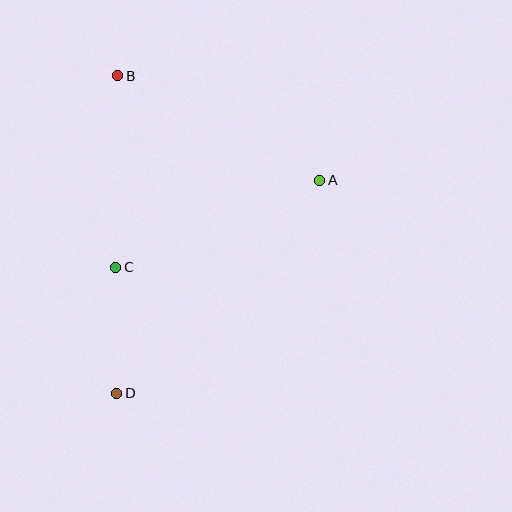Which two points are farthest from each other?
Points B and D are farthest from each other.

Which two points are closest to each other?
Points C and D are closest to each other.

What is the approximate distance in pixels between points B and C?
The distance between B and C is approximately 191 pixels.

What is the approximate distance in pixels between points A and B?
The distance between A and B is approximately 227 pixels.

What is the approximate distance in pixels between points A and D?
The distance between A and D is approximately 295 pixels.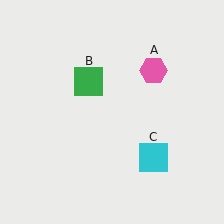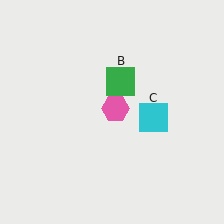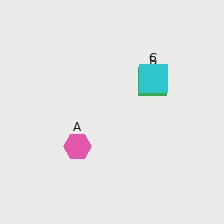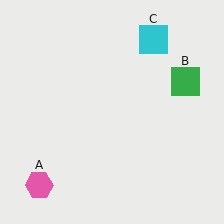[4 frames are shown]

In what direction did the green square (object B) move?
The green square (object B) moved right.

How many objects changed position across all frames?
3 objects changed position: pink hexagon (object A), green square (object B), cyan square (object C).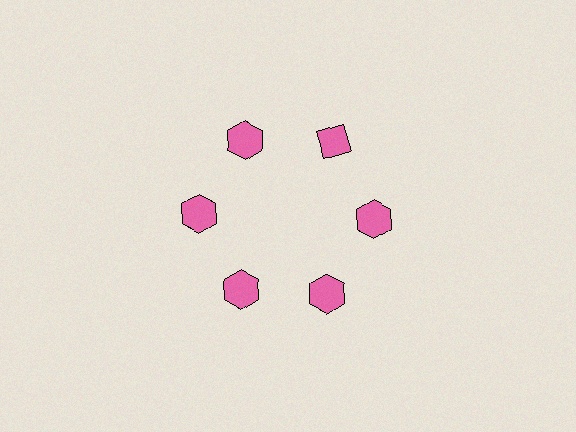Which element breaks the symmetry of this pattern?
The pink diamond at roughly the 1 o'clock position breaks the symmetry. All other shapes are pink hexagons.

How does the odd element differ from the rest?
It has a different shape: diamond instead of hexagon.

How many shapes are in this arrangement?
There are 6 shapes arranged in a ring pattern.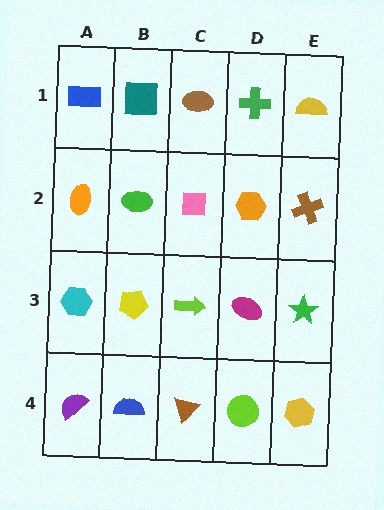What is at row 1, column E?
A yellow semicircle.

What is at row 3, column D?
A magenta ellipse.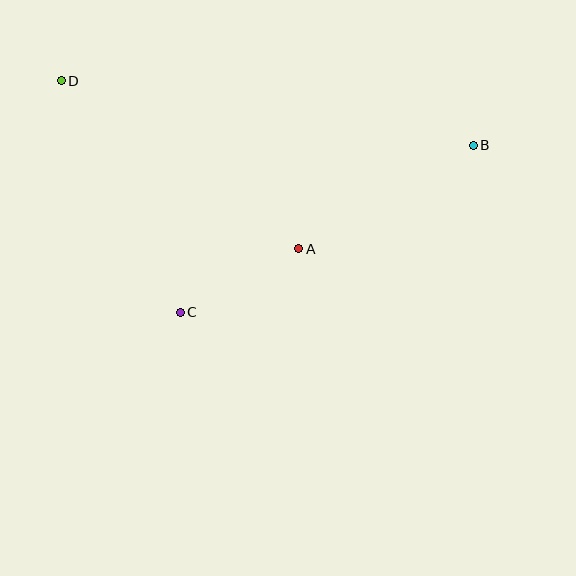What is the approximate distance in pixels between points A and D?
The distance between A and D is approximately 291 pixels.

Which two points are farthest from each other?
Points B and D are farthest from each other.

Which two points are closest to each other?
Points A and C are closest to each other.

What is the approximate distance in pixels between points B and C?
The distance between B and C is approximately 337 pixels.